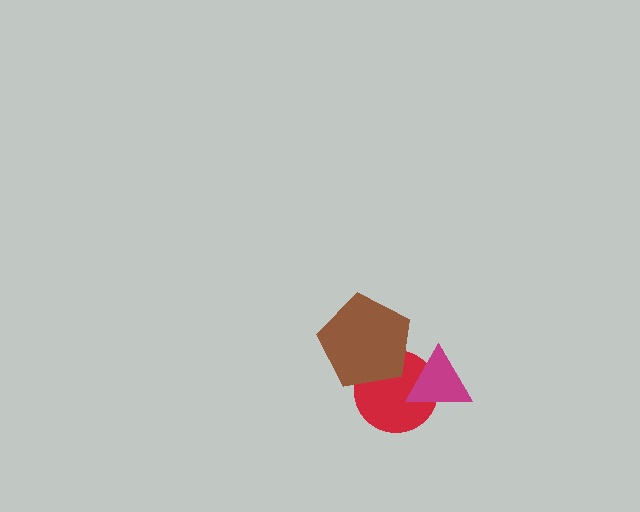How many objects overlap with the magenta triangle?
1 object overlaps with the magenta triangle.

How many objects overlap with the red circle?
2 objects overlap with the red circle.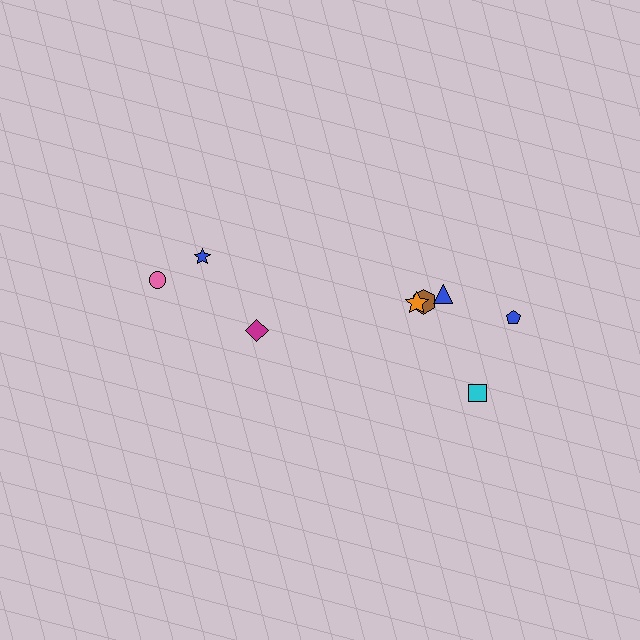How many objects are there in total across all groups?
There are 8 objects.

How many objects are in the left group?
There are 3 objects.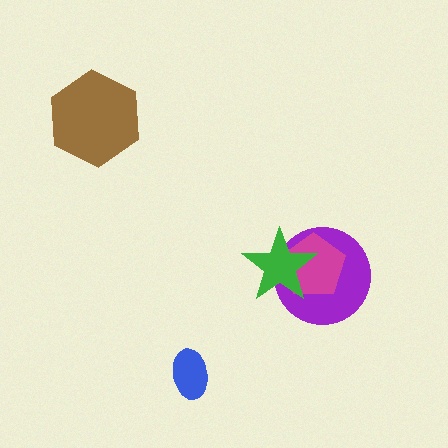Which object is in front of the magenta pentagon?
The green star is in front of the magenta pentagon.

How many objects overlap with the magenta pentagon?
2 objects overlap with the magenta pentagon.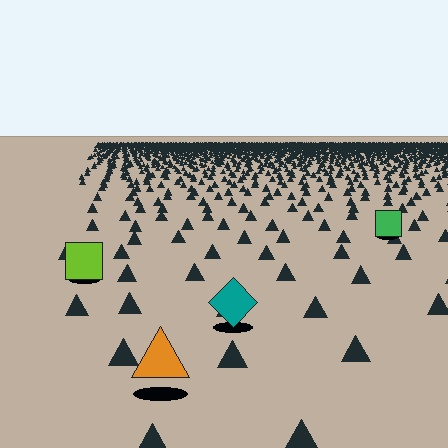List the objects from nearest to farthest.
From nearest to farthest: the orange triangle, the teal diamond, the lime square, the green square.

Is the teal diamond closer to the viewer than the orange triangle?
No. The orange triangle is closer — you can tell from the texture gradient: the ground texture is coarser near it.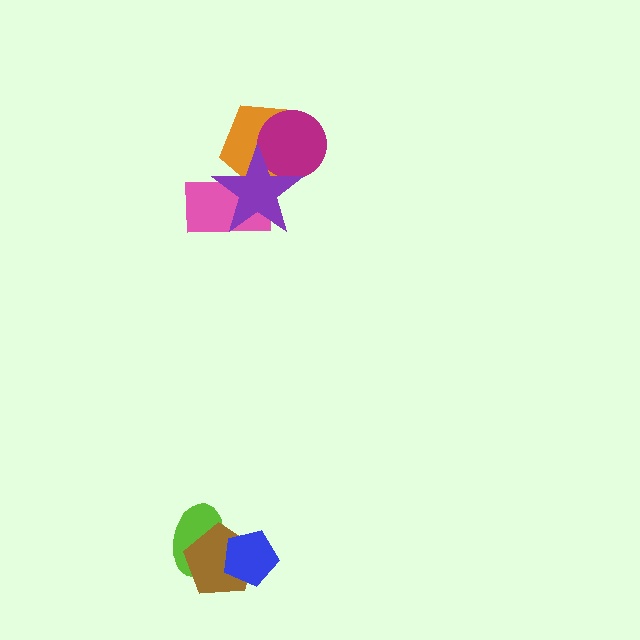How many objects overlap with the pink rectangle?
2 objects overlap with the pink rectangle.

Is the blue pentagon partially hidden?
No, no other shape covers it.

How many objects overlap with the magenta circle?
2 objects overlap with the magenta circle.